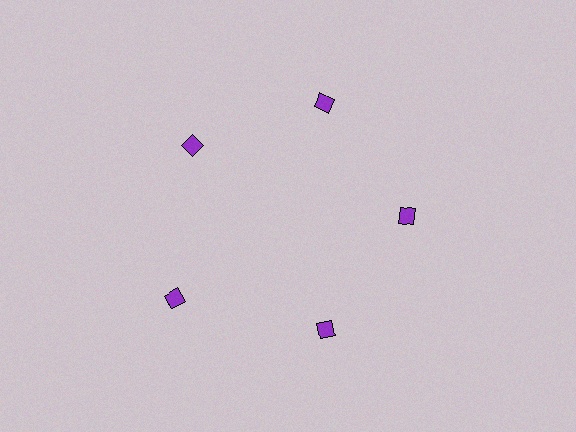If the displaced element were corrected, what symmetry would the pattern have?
It would have 5-fold rotational symmetry — the pattern would map onto itself every 72 degrees.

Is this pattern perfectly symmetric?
No. The 5 purple diamonds are arranged in a ring, but one element near the 8 o'clock position is pushed outward from the center, breaking the 5-fold rotational symmetry.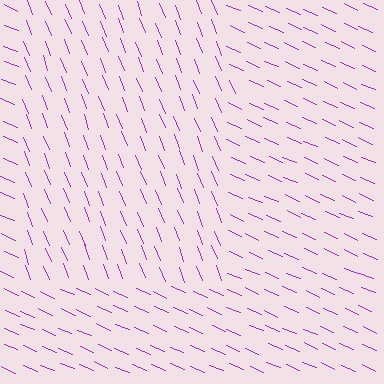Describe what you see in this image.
The image is filled with small purple line segments. A rectangle region in the image has lines oriented differently from the surrounding lines, creating a visible texture boundary.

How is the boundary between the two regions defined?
The boundary is defined purely by a change in line orientation (approximately 45 degrees difference). All lines are the same color and thickness.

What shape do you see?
I see a rectangle.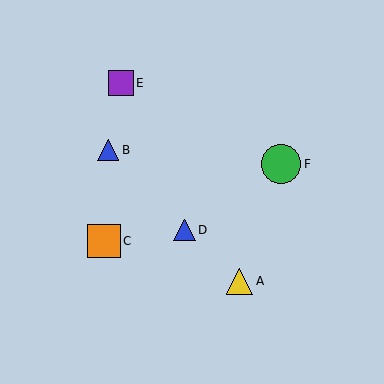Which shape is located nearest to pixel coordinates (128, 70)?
The purple square (labeled E) at (121, 83) is nearest to that location.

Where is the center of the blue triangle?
The center of the blue triangle is at (184, 230).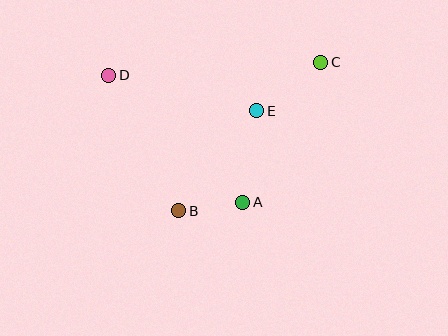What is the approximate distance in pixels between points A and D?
The distance between A and D is approximately 185 pixels.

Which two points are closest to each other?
Points A and B are closest to each other.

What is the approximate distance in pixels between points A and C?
The distance between A and C is approximately 160 pixels.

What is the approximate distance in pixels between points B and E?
The distance between B and E is approximately 127 pixels.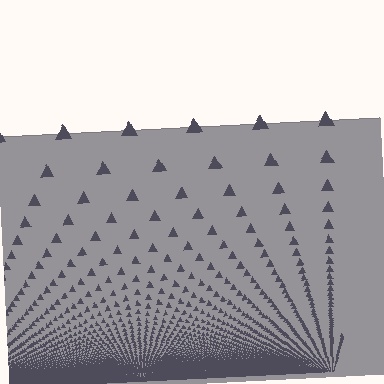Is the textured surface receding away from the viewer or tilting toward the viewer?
The surface appears to tilt toward the viewer. Texture elements get larger and sparser toward the top.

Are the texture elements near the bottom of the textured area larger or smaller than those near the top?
Smaller. The gradient is inverted — elements near the bottom are smaller and denser.